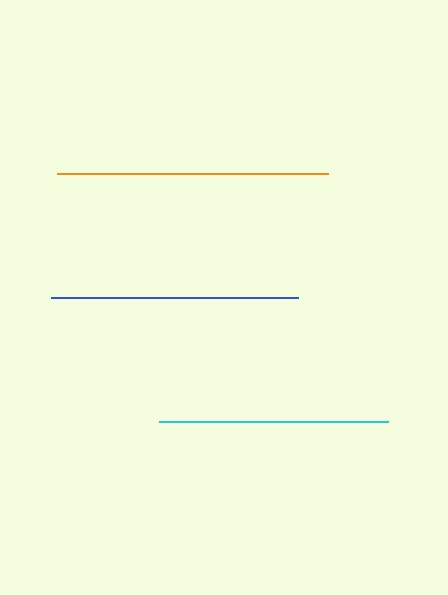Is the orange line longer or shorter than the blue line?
The orange line is longer than the blue line.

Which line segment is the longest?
The orange line is the longest at approximately 271 pixels.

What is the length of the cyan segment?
The cyan segment is approximately 228 pixels long.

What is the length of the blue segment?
The blue segment is approximately 246 pixels long.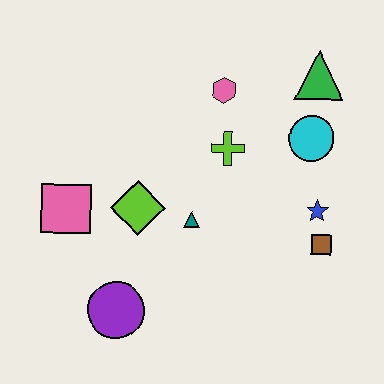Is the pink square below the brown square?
No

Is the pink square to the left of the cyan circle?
Yes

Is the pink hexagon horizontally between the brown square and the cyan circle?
No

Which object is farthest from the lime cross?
The purple circle is farthest from the lime cross.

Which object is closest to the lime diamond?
The teal triangle is closest to the lime diamond.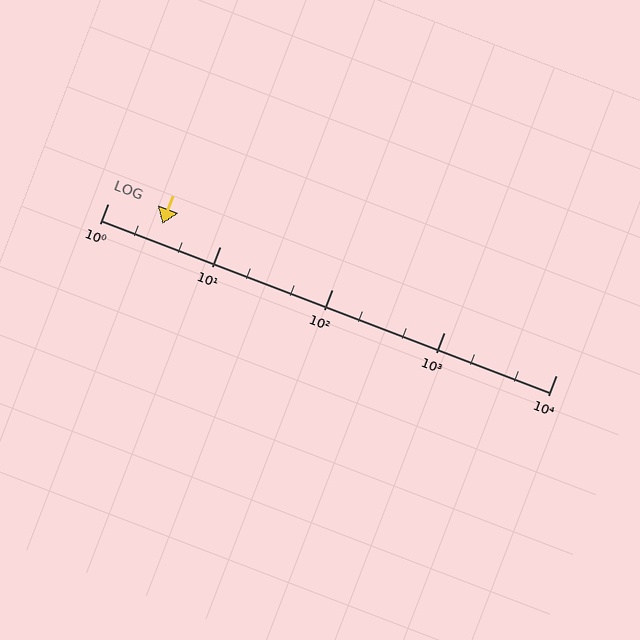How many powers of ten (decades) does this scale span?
The scale spans 4 decades, from 1 to 10000.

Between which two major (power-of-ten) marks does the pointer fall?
The pointer is between 1 and 10.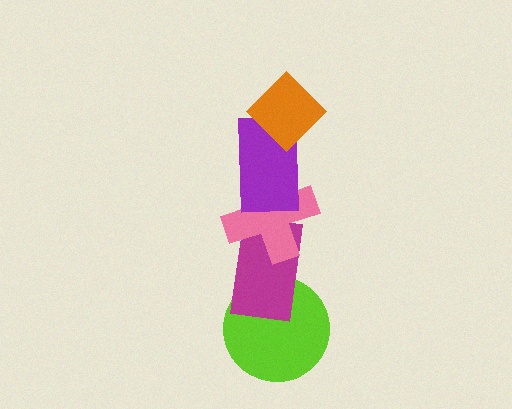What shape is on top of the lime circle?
The magenta rectangle is on top of the lime circle.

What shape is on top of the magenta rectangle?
The pink cross is on top of the magenta rectangle.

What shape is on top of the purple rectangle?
The orange diamond is on top of the purple rectangle.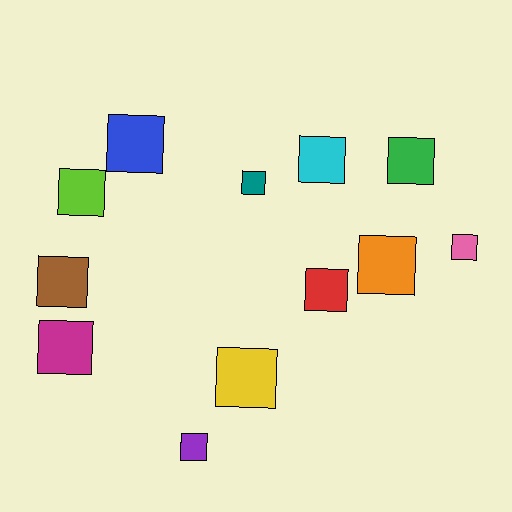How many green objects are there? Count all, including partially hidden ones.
There is 1 green object.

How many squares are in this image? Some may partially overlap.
There are 12 squares.